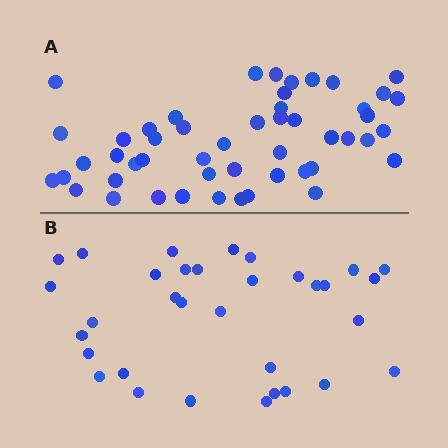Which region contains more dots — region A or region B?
Region A (the top region) has more dots.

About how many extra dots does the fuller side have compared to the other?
Region A has approximately 15 more dots than region B.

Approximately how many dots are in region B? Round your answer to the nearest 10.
About 30 dots. (The exact count is 33, which rounds to 30.)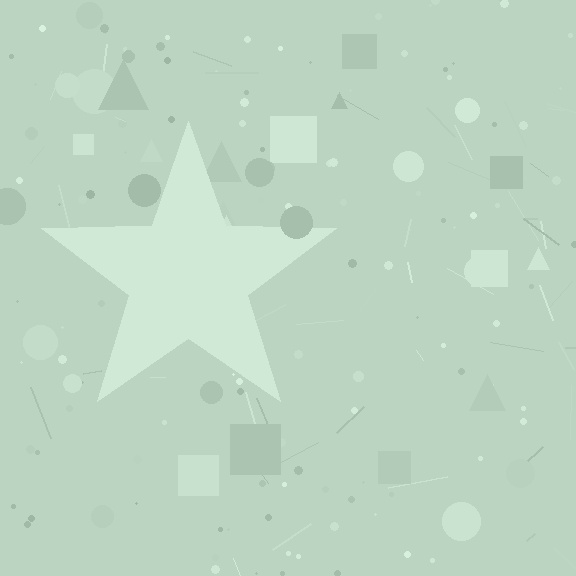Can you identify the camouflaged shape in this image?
The camouflaged shape is a star.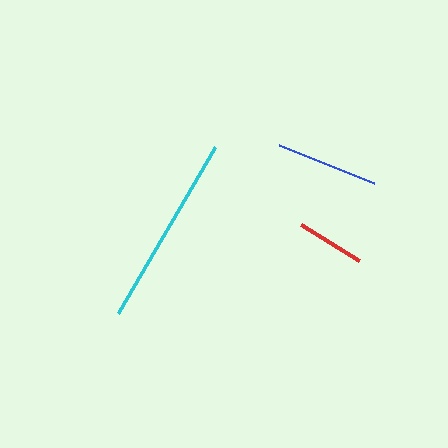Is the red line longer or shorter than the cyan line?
The cyan line is longer than the red line.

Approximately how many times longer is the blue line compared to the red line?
The blue line is approximately 1.5 times the length of the red line.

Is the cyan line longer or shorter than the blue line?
The cyan line is longer than the blue line.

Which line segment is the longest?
The cyan line is the longest at approximately 192 pixels.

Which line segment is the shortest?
The red line is the shortest at approximately 67 pixels.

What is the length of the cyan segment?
The cyan segment is approximately 192 pixels long.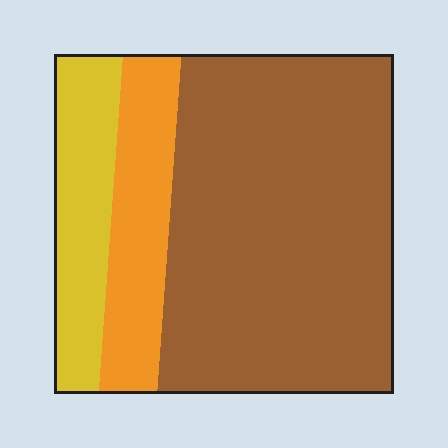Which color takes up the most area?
Brown, at roughly 65%.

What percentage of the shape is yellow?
Yellow takes up about one sixth (1/6) of the shape.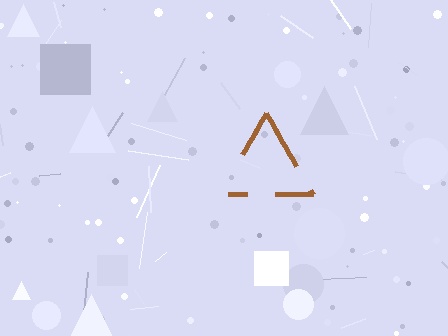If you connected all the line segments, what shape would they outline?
They would outline a triangle.